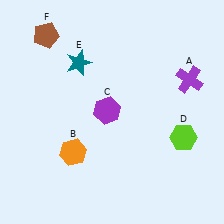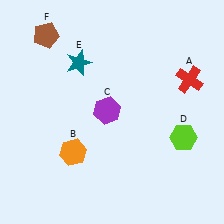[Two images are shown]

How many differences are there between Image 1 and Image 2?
There is 1 difference between the two images.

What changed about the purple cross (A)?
In Image 1, A is purple. In Image 2, it changed to red.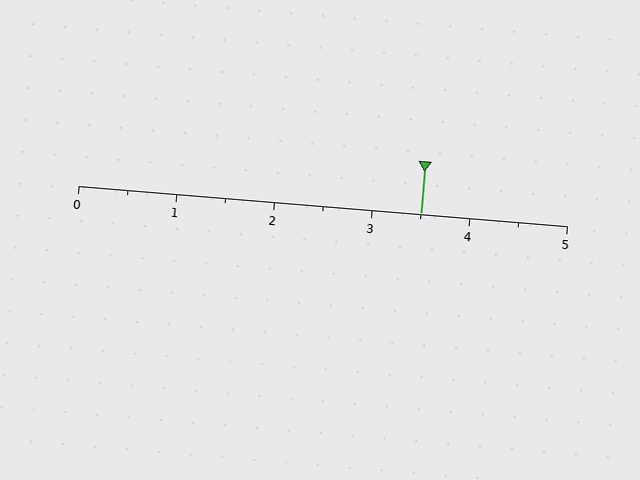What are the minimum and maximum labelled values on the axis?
The axis runs from 0 to 5.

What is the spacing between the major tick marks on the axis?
The major ticks are spaced 1 apart.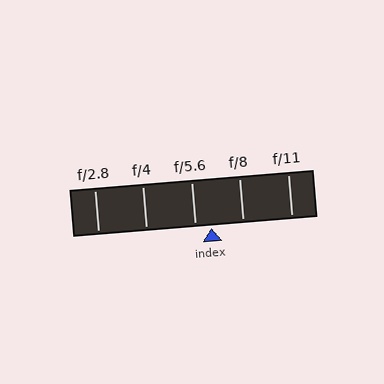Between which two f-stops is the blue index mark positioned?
The index mark is between f/5.6 and f/8.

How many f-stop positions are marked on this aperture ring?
There are 5 f-stop positions marked.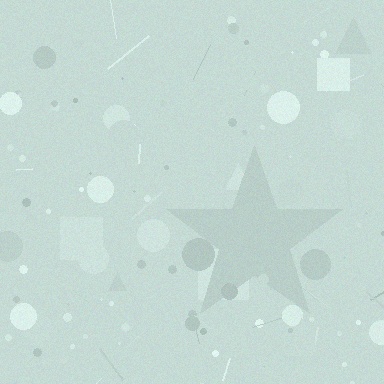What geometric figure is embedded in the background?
A star is embedded in the background.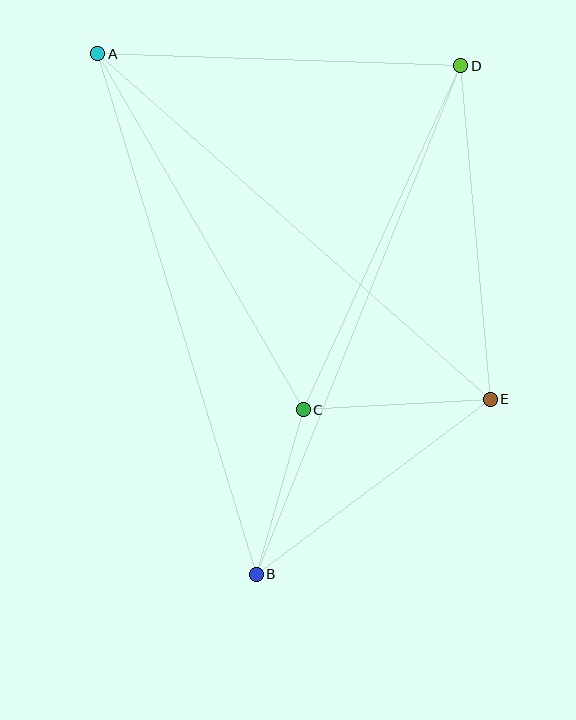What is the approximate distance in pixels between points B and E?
The distance between B and E is approximately 292 pixels.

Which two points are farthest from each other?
Points B and D are farthest from each other.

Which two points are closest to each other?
Points B and C are closest to each other.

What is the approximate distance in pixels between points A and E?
The distance between A and E is approximately 523 pixels.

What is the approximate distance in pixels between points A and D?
The distance between A and D is approximately 363 pixels.